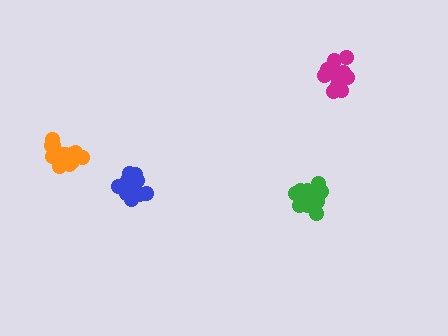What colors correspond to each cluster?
The clusters are colored: green, magenta, blue, orange.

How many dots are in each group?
Group 1: 18 dots, Group 2: 15 dots, Group 3: 13 dots, Group 4: 16 dots (62 total).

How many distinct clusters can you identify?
There are 4 distinct clusters.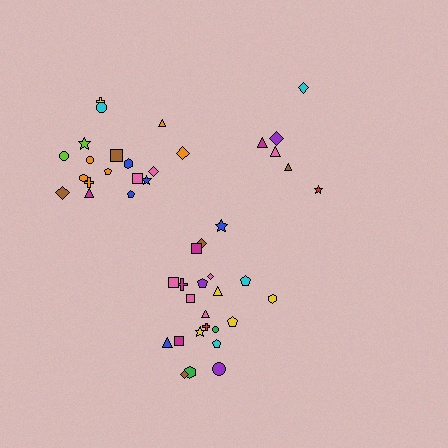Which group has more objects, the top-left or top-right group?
The top-left group.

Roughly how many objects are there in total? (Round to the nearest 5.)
Roughly 45 objects in total.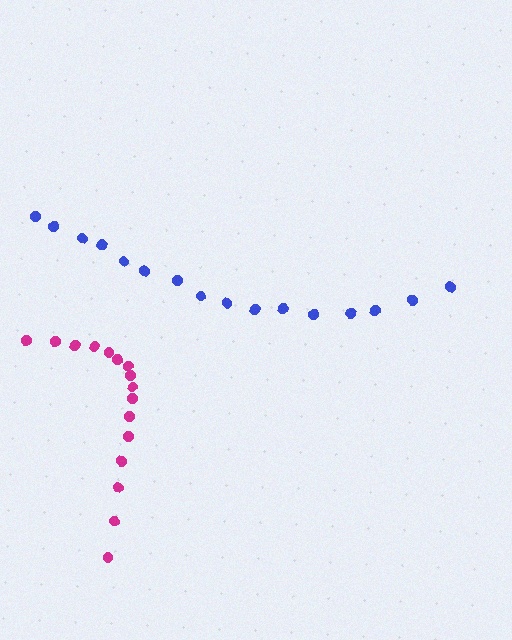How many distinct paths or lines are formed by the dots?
There are 2 distinct paths.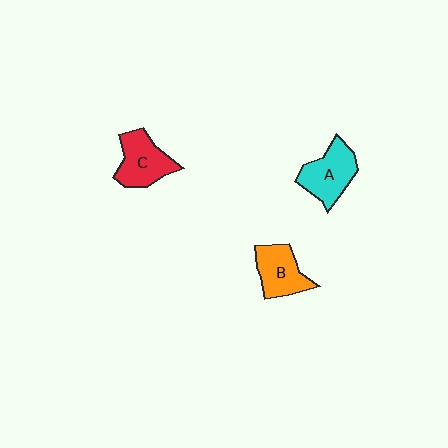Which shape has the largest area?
Shape A (cyan).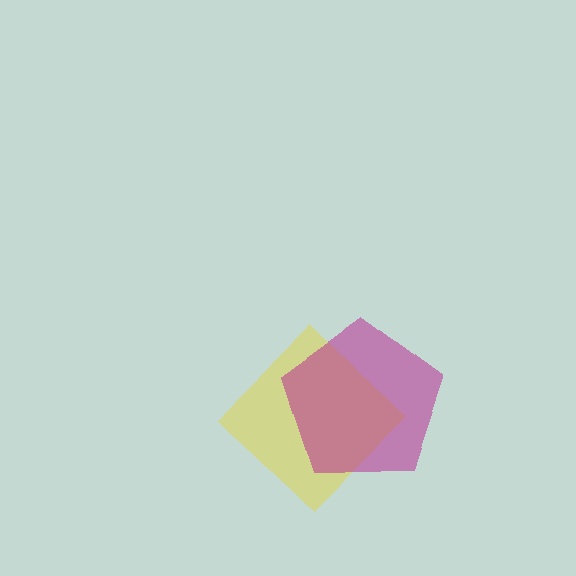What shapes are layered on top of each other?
The layered shapes are: a yellow diamond, a magenta pentagon.